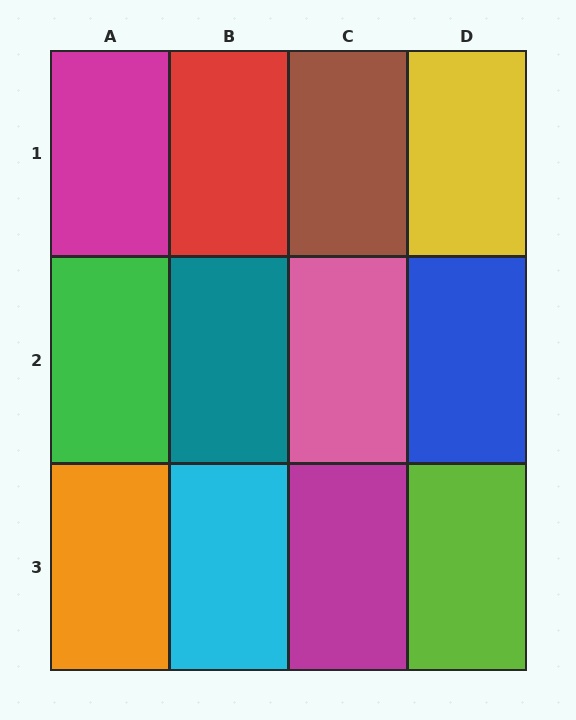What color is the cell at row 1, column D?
Yellow.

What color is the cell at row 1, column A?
Magenta.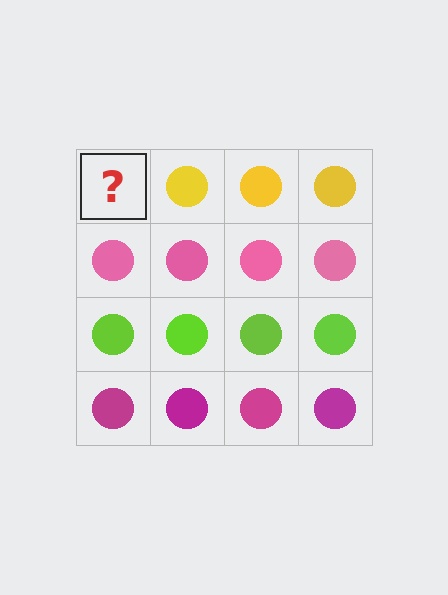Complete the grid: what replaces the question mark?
The question mark should be replaced with a yellow circle.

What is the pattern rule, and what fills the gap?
The rule is that each row has a consistent color. The gap should be filled with a yellow circle.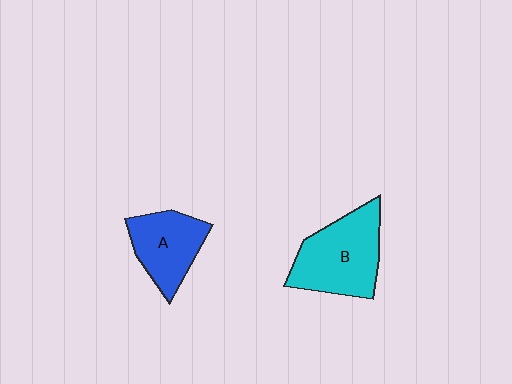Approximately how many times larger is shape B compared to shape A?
Approximately 1.4 times.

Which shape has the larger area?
Shape B (cyan).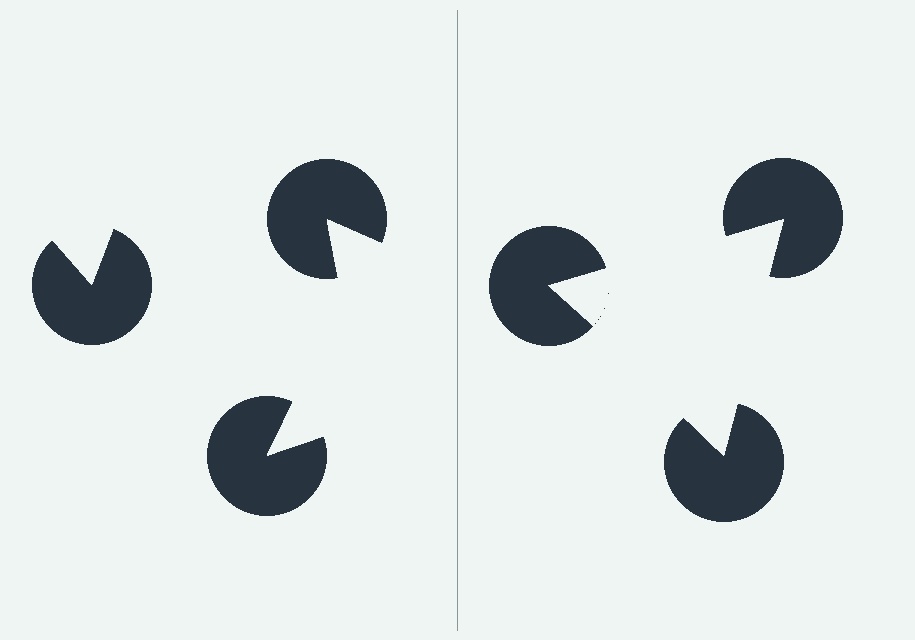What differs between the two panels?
The pac-man discs are positioned identically on both sides; only the wedge orientations differ. On the right they align to a triangle; on the left they are misaligned.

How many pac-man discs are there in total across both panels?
6 — 3 on each side.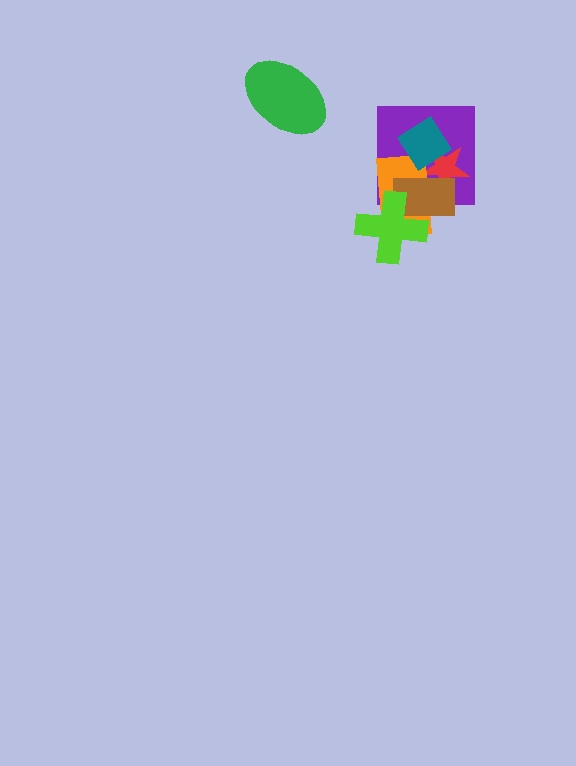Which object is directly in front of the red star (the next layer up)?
The orange rectangle is directly in front of the red star.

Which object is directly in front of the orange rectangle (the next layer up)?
The teal diamond is directly in front of the orange rectangle.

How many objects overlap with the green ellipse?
0 objects overlap with the green ellipse.